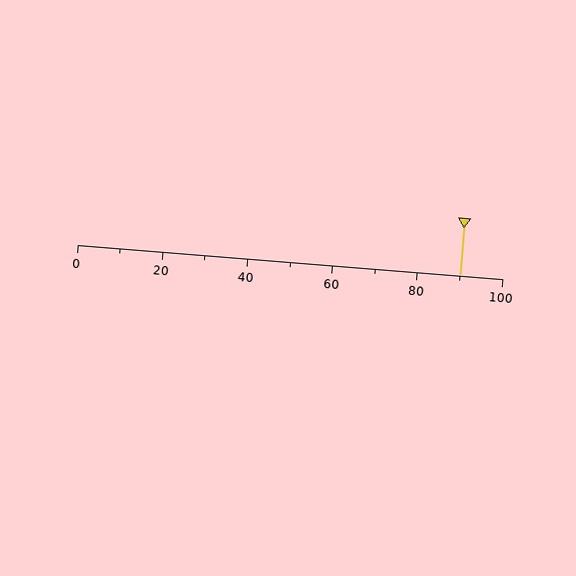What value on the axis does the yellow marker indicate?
The marker indicates approximately 90.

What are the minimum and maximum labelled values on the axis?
The axis runs from 0 to 100.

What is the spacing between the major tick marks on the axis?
The major ticks are spaced 20 apart.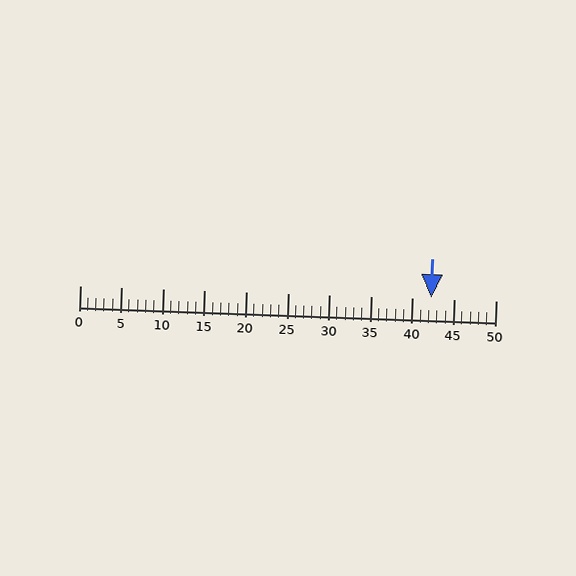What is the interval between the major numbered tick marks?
The major tick marks are spaced 5 units apart.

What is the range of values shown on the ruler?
The ruler shows values from 0 to 50.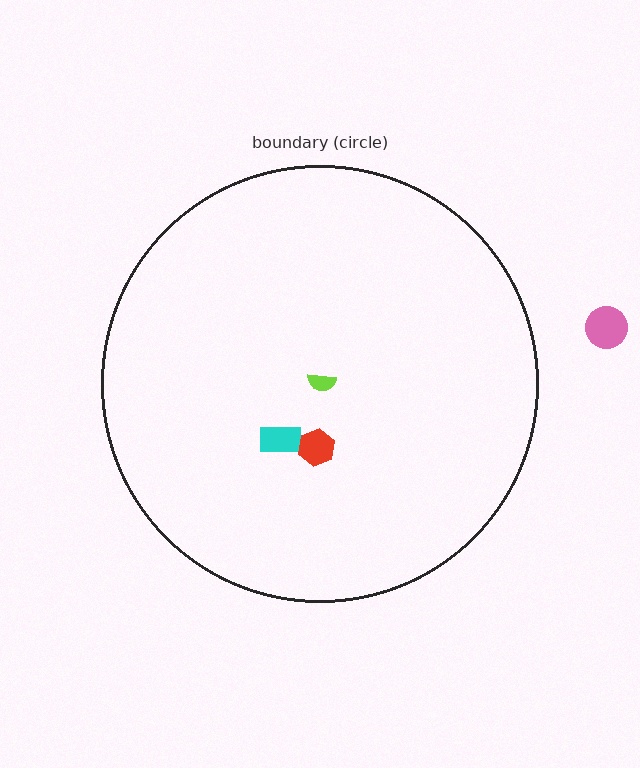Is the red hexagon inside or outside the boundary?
Inside.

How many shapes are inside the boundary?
3 inside, 1 outside.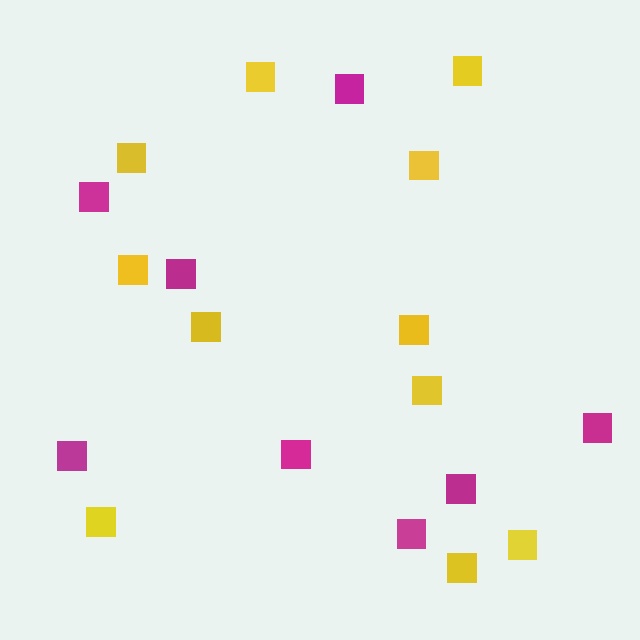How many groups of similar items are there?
There are 2 groups: one group of yellow squares (11) and one group of magenta squares (8).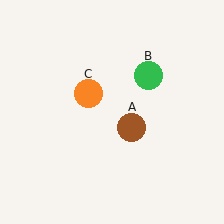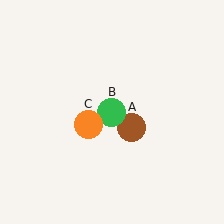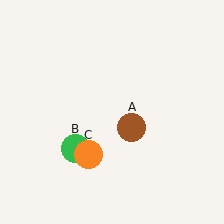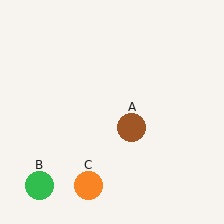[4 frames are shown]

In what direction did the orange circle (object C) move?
The orange circle (object C) moved down.